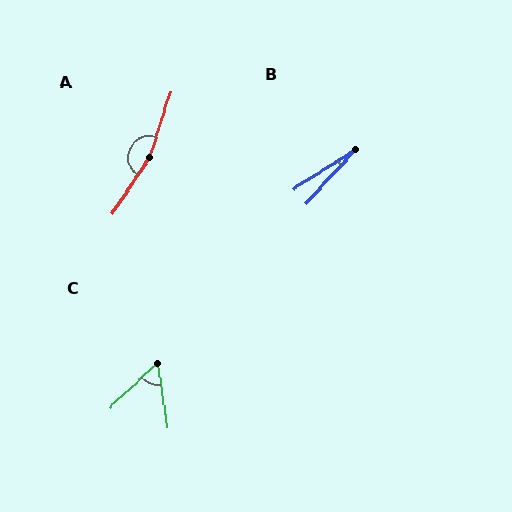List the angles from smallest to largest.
B (15°), C (55°), A (165°).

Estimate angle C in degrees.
Approximately 55 degrees.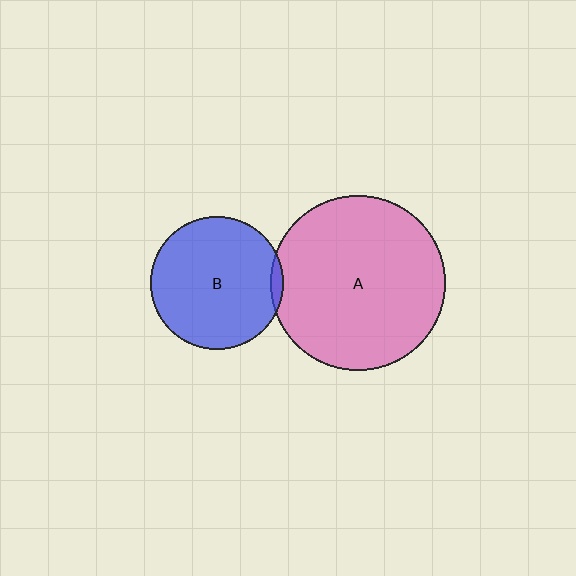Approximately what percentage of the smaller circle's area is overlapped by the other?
Approximately 5%.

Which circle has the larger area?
Circle A (pink).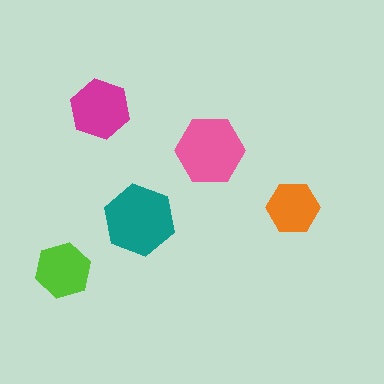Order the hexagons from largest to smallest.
the teal one, the pink one, the magenta one, the lime one, the orange one.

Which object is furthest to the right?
The orange hexagon is rightmost.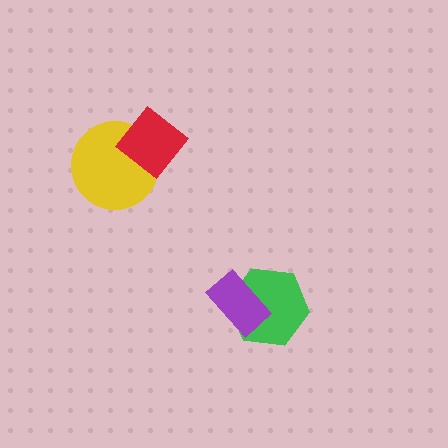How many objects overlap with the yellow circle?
1 object overlaps with the yellow circle.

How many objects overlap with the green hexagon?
1 object overlaps with the green hexagon.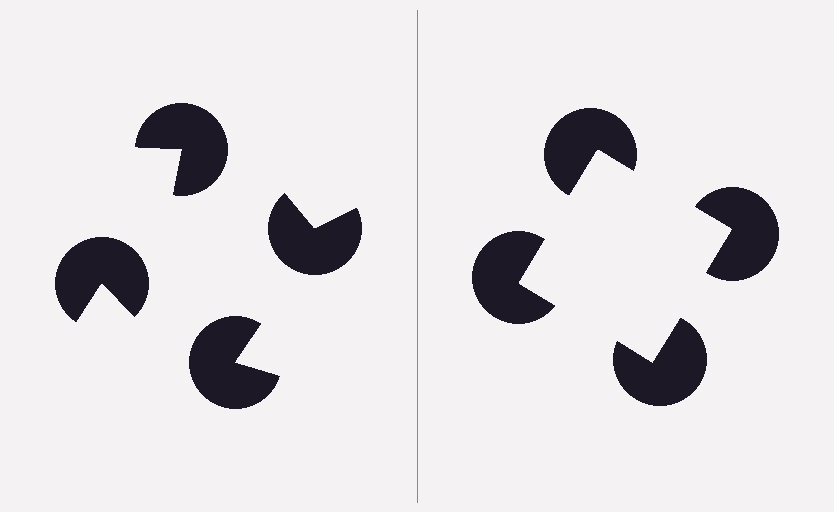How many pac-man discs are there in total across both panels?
8 — 4 on each side.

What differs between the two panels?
The pac-man discs are positioned identically on both sides; only the wedge orientations differ. On the right they align to a square; on the left they are misaligned.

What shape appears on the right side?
An illusory square.